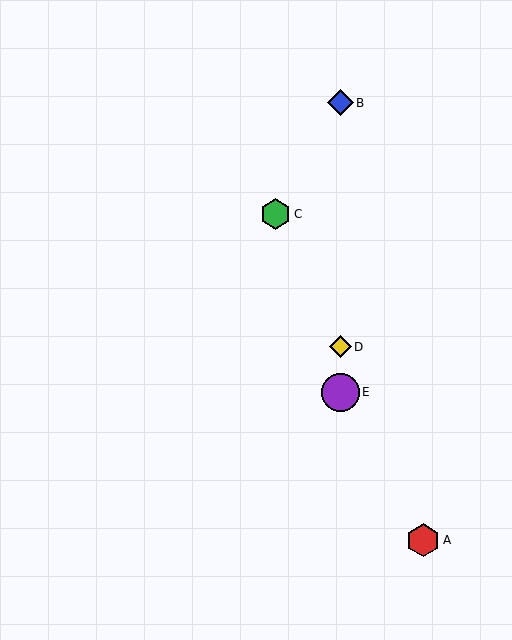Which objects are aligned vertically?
Objects B, D, E are aligned vertically.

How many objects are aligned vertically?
3 objects (B, D, E) are aligned vertically.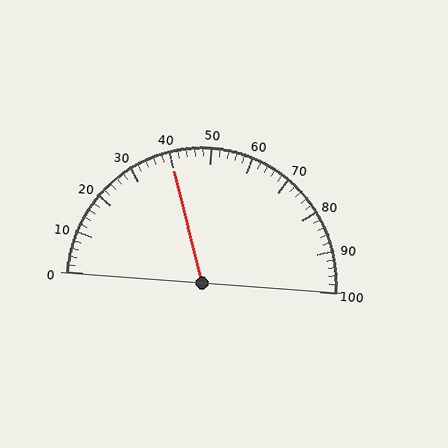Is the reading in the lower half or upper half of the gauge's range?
The reading is in the lower half of the range (0 to 100).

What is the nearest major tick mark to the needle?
The nearest major tick mark is 40.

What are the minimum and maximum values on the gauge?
The gauge ranges from 0 to 100.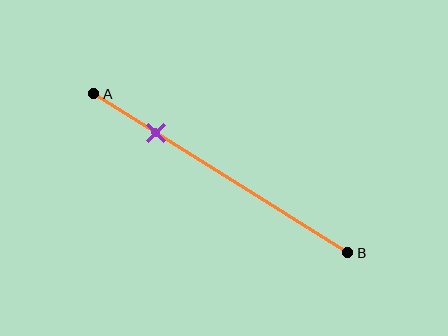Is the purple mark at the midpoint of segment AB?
No, the mark is at about 25% from A, not at the 50% midpoint.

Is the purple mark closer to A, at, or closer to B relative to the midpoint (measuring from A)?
The purple mark is closer to point A than the midpoint of segment AB.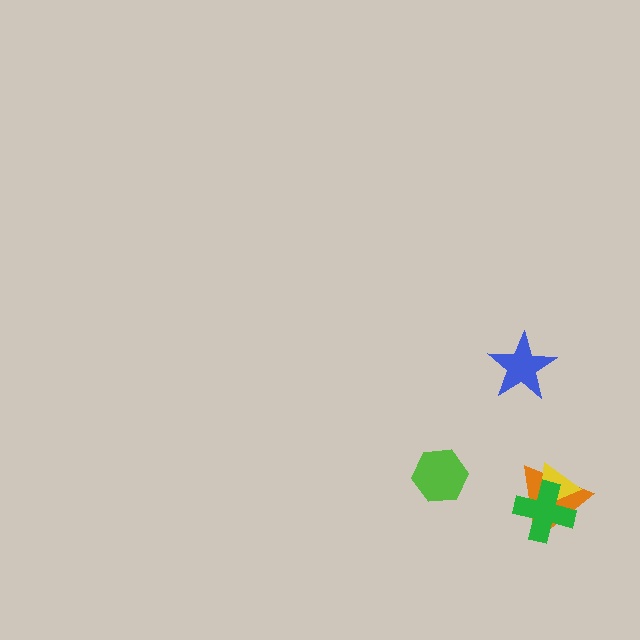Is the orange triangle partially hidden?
Yes, it is partially covered by another shape.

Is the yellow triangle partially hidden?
Yes, it is partially covered by another shape.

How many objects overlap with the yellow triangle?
2 objects overlap with the yellow triangle.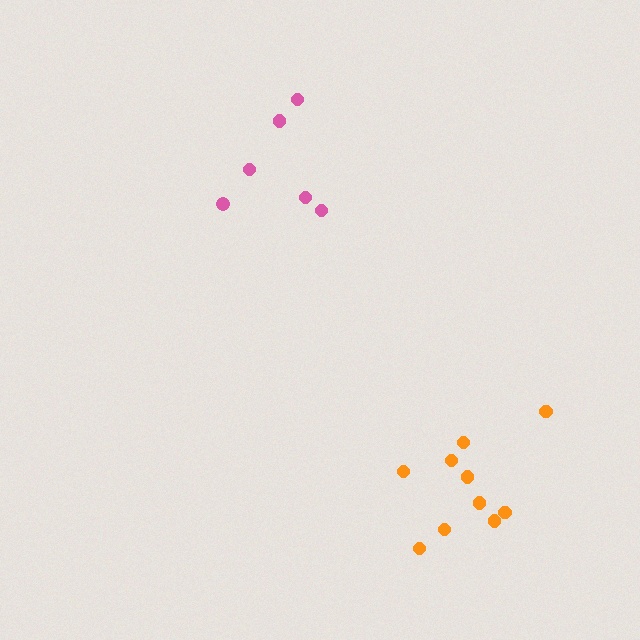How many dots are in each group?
Group 1: 6 dots, Group 2: 10 dots (16 total).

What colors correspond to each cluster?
The clusters are colored: pink, orange.